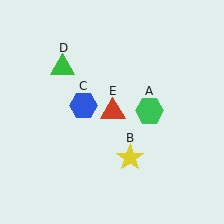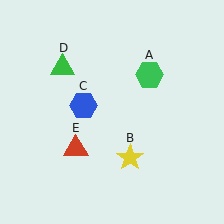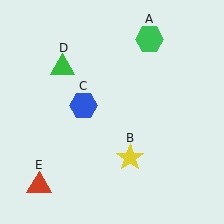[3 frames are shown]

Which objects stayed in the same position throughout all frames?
Yellow star (object B) and blue hexagon (object C) and green triangle (object D) remained stationary.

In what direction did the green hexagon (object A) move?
The green hexagon (object A) moved up.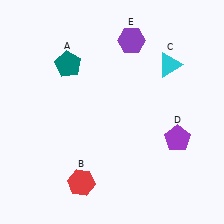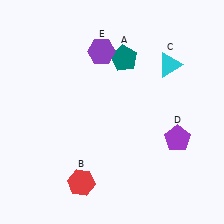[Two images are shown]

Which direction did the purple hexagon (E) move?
The purple hexagon (E) moved left.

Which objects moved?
The objects that moved are: the teal pentagon (A), the purple hexagon (E).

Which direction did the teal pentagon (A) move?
The teal pentagon (A) moved right.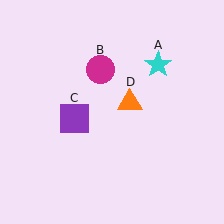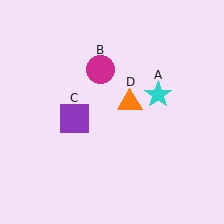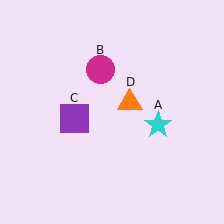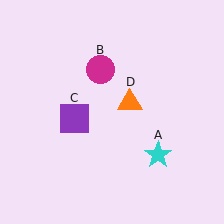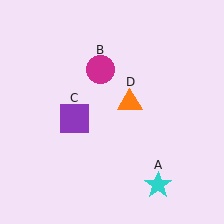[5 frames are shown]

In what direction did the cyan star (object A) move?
The cyan star (object A) moved down.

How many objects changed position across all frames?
1 object changed position: cyan star (object A).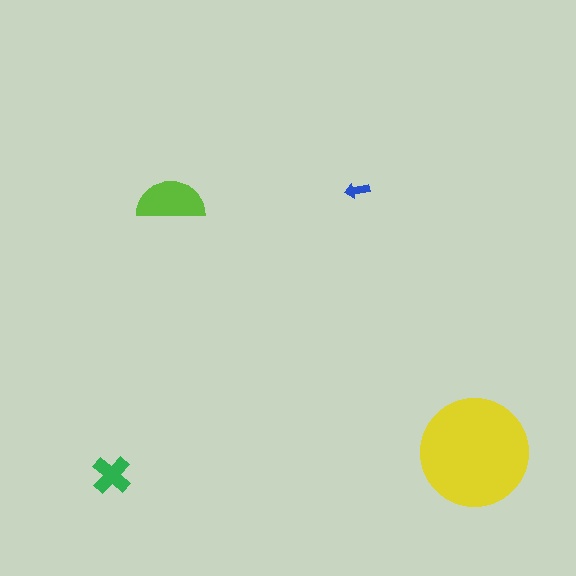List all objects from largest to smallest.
The yellow circle, the lime semicircle, the green cross, the blue arrow.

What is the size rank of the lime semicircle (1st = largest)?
2nd.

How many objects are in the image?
There are 4 objects in the image.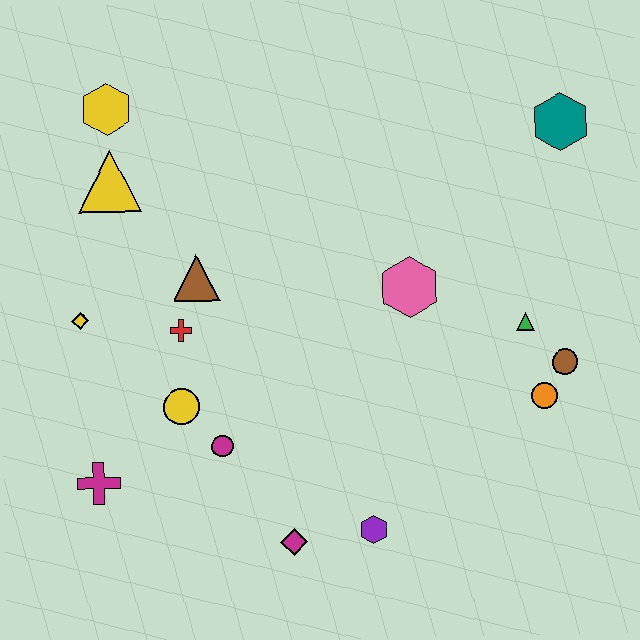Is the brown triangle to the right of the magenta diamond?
No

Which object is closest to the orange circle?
The brown circle is closest to the orange circle.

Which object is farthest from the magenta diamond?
The teal hexagon is farthest from the magenta diamond.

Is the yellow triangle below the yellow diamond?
No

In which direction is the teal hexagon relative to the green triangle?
The teal hexagon is above the green triangle.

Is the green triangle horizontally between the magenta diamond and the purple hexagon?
No